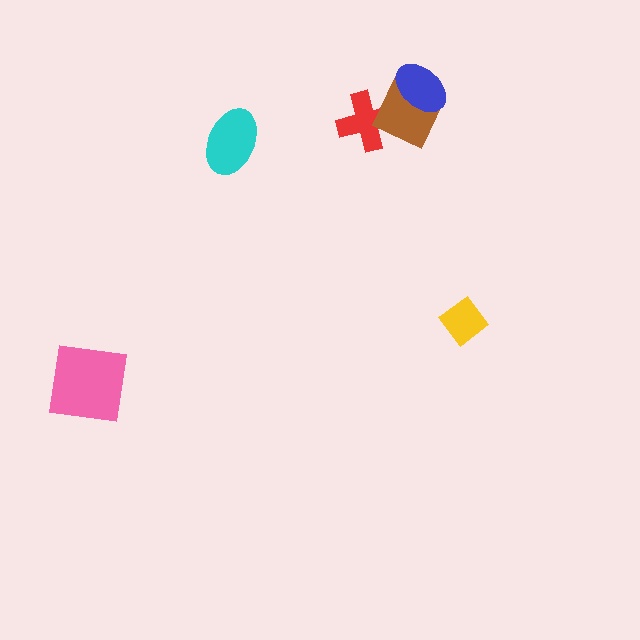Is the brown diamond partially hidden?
Yes, it is partially covered by another shape.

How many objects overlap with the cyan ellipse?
0 objects overlap with the cyan ellipse.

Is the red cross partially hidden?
Yes, it is partially covered by another shape.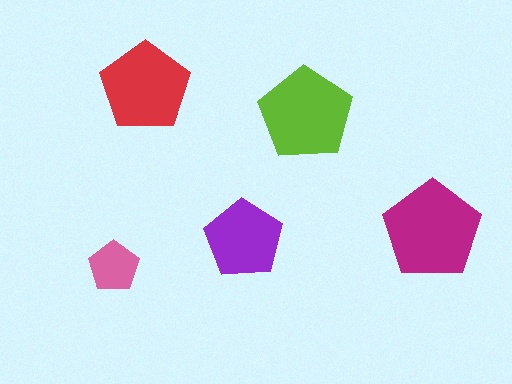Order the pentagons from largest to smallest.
the magenta one, the lime one, the red one, the purple one, the pink one.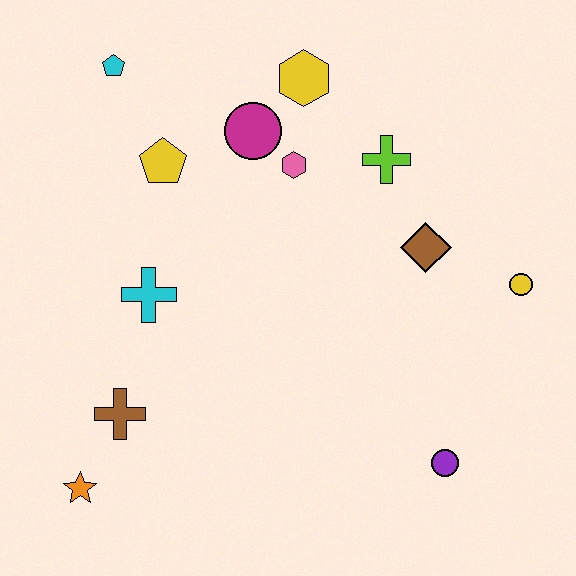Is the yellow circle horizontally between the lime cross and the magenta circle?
No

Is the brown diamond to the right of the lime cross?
Yes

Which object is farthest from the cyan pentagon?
The purple circle is farthest from the cyan pentagon.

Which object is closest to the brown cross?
The orange star is closest to the brown cross.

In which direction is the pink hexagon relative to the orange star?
The pink hexagon is above the orange star.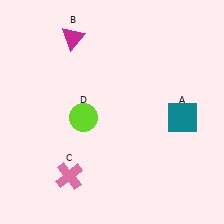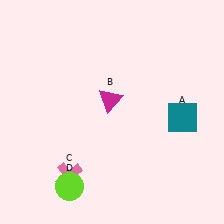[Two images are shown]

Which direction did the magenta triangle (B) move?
The magenta triangle (B) moved down.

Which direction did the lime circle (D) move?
The lime circle (D) moved down.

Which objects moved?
The objects that moved are: the magenta triangle (B), the lime circle (D).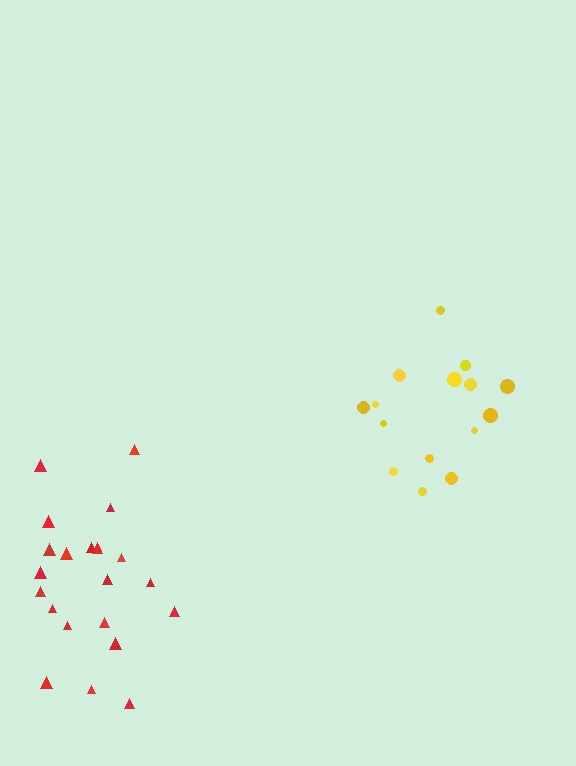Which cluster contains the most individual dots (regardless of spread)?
Red (22).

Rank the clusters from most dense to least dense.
yellow, red.